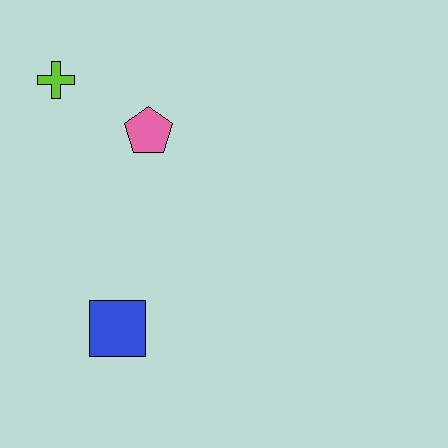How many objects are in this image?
There are 3 objects.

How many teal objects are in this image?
There are no teal objects.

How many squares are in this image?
There is 1 square.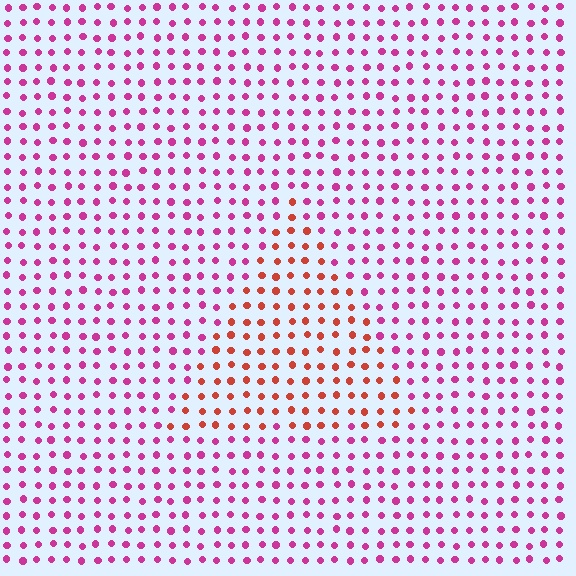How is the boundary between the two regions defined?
The boundary is defined purely by a slight shift in hue (about 45 degrees). Spacing, size, and orientation are identical on both sides.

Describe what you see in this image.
The image is filled with small magenta elements in a uniform arrangement. A triangle-shaped region is visible where the elements are tinted to a slightly different hue, forming a subtle color boundary.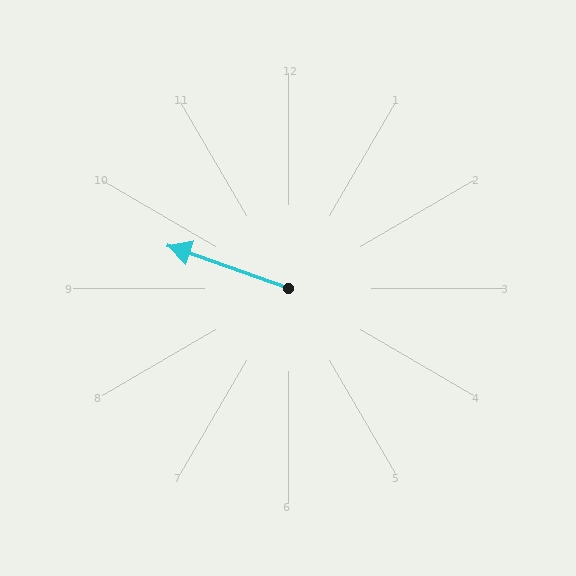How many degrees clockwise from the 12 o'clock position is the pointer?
Approximately 290 degrees.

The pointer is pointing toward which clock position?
Roughly 10 o'clock.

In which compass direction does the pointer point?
West.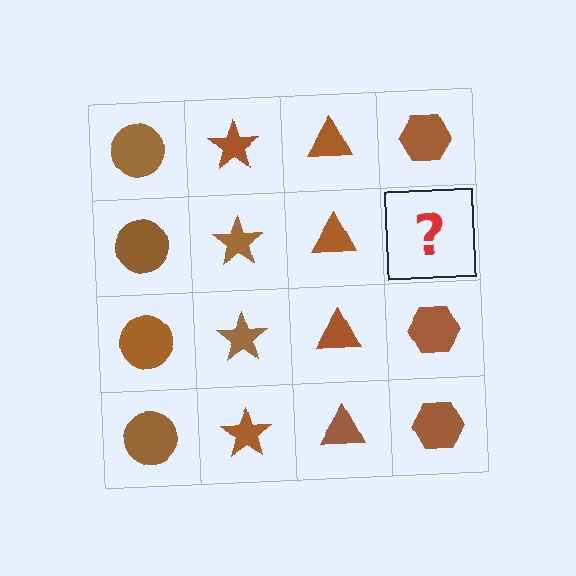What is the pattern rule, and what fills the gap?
The rule is that each column has a consistent shape. The gap should be filled with a brown hexagon.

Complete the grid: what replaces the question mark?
The question mark should be replaced with a brown hexagon.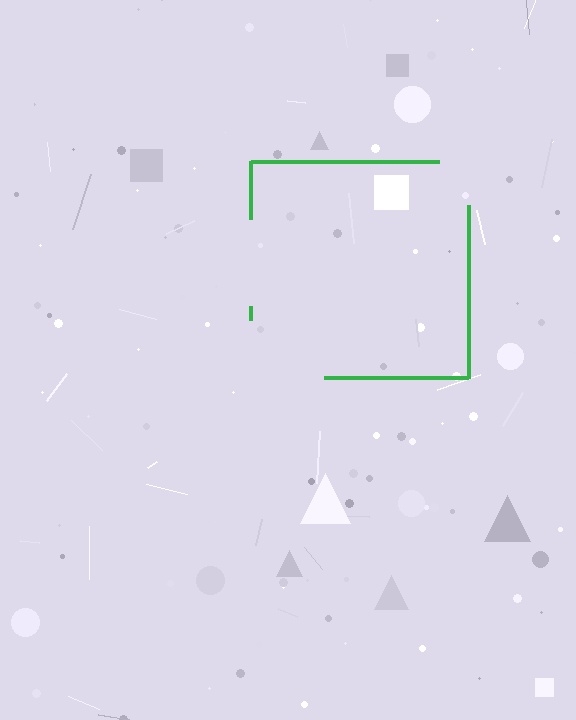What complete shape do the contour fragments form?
The contour fragments form a square.